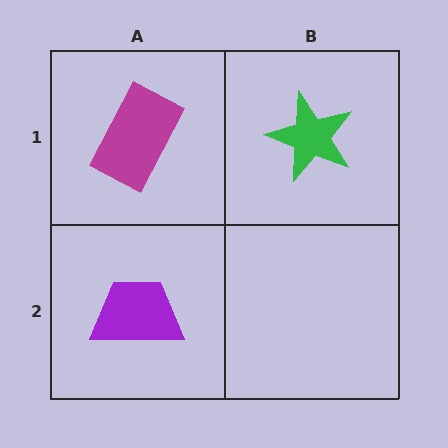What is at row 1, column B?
A green star.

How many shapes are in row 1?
2 shapes.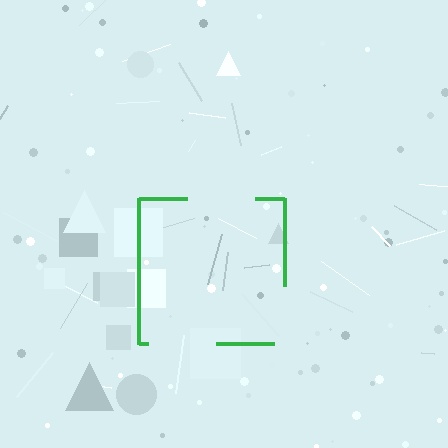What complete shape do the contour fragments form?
The contour fragments form a square.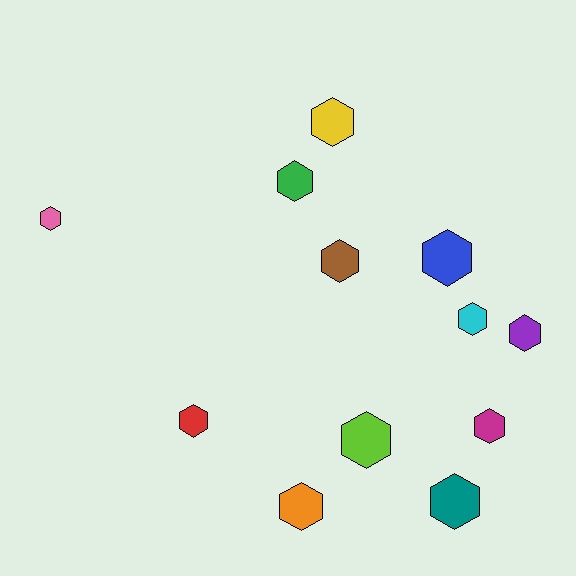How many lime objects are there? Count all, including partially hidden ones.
There is 1 lime object.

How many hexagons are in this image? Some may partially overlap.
There are 12 hexagons.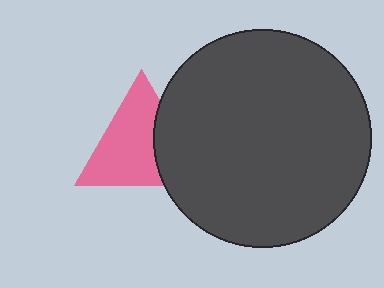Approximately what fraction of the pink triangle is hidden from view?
Roughly 31% of the pink triangle is hidden behind the dark gray circle.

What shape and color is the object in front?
The object in front is a dark gray circle.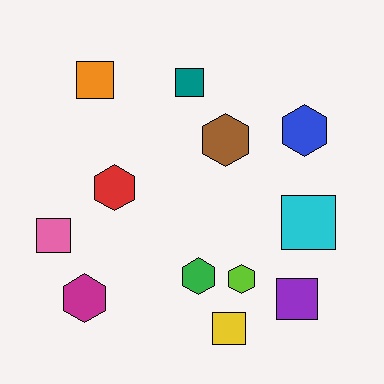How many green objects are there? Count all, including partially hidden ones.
There is 1 green object.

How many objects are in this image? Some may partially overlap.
There are 12 objects.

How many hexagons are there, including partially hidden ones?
There are 6 hexagons.